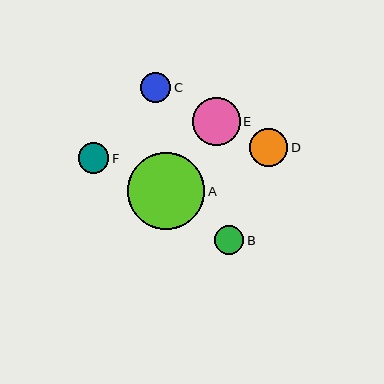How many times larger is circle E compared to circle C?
Circle E is approximately 1.6 times the size of circle C.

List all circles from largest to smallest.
From largest to smallest: A, E, D, C, F, B.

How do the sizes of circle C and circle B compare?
Circle C and circle B are approximately the same size.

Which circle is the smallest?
Circle B is the smallest with a size of approximately 29 pixels.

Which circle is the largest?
Circle A is the largest with a size of approximately 78 pixels.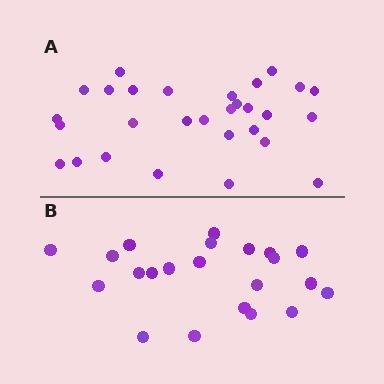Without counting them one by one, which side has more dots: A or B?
Region A (the top region) has more dots.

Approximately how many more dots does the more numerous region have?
Region A has roughly 8 or so more dots than region B.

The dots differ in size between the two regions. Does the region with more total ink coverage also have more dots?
No. Region B has more total ink coverage because its dots are larger, but region A actually contains more individual dots. Total area can be misleading — the number of items is what matters here.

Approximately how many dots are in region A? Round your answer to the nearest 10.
About 30 dots. (The exact count is 29, which rounds to 30.)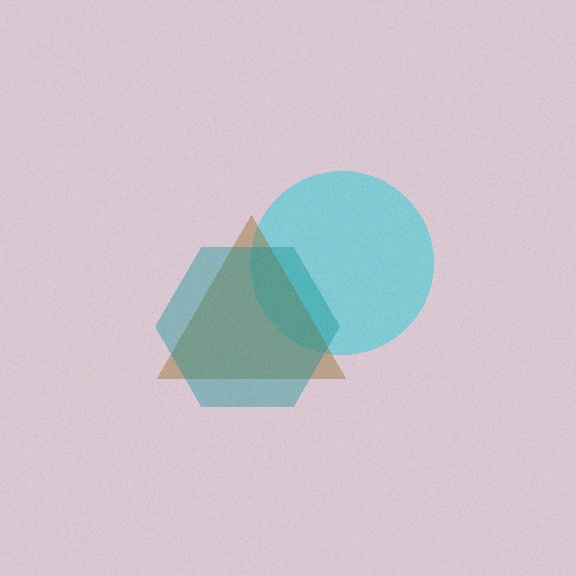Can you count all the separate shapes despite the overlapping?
Yes, there are 3 separate shapes.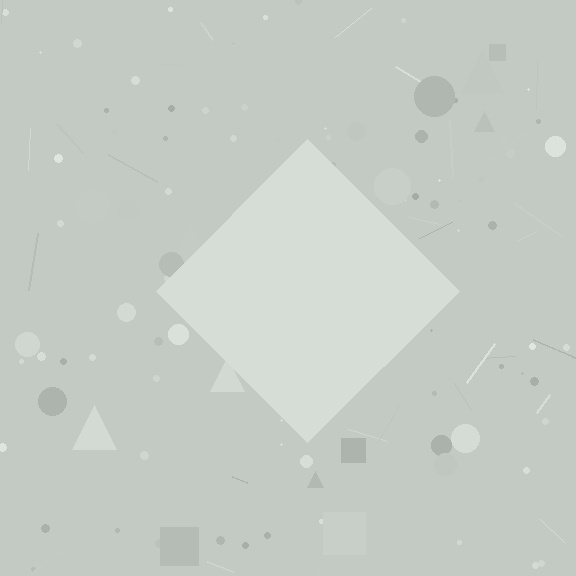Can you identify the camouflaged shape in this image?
The camouflaged shape is a diamond.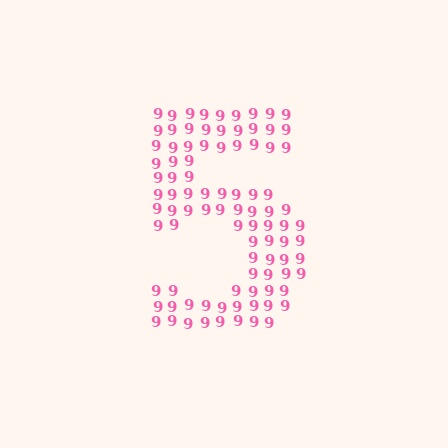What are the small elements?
The small elements are digit 9's.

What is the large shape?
The large shape is the digit 5.